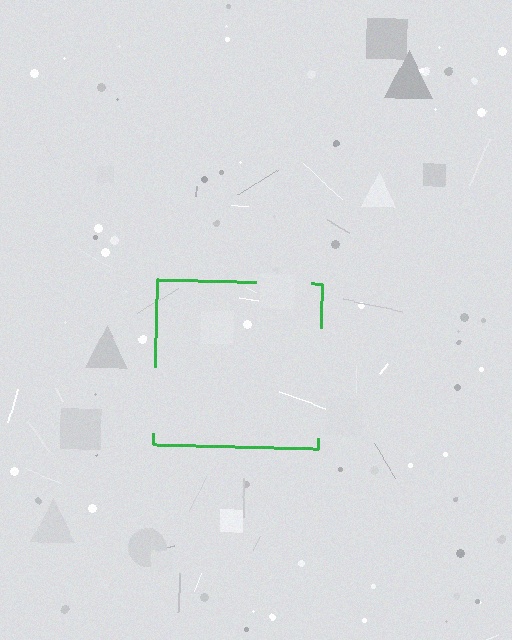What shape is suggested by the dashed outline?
The dashed outline suggests a square.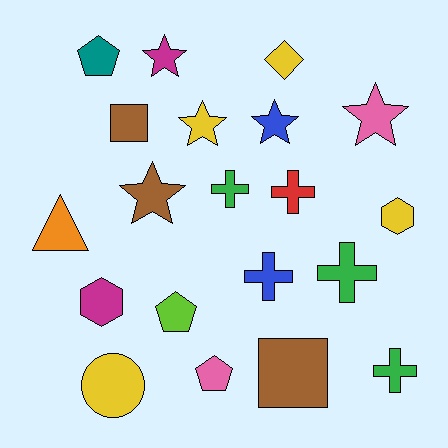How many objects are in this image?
There are 20 objects.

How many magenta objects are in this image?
There are 2 magenta objects.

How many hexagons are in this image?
There are 2 hexagons.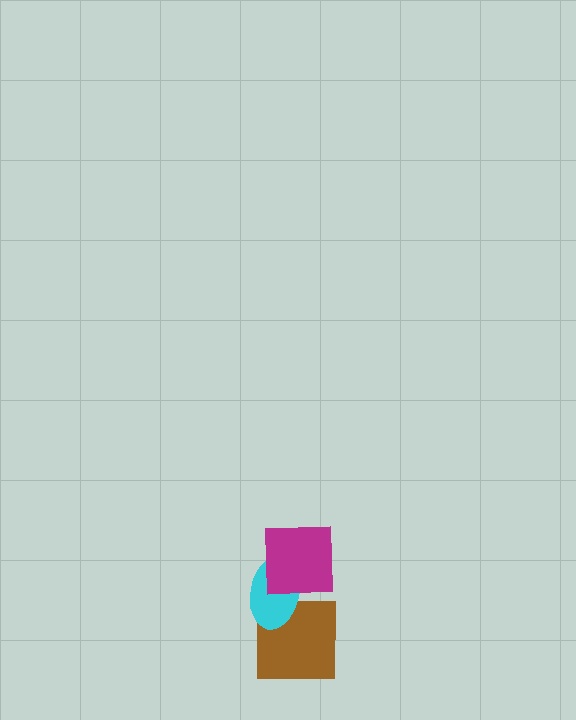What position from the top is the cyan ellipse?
The cyan ellipse is 2nd from the top.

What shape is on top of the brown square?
The cyan ellipse is on top of the brown square.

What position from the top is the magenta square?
The magenta square is 1st from the top.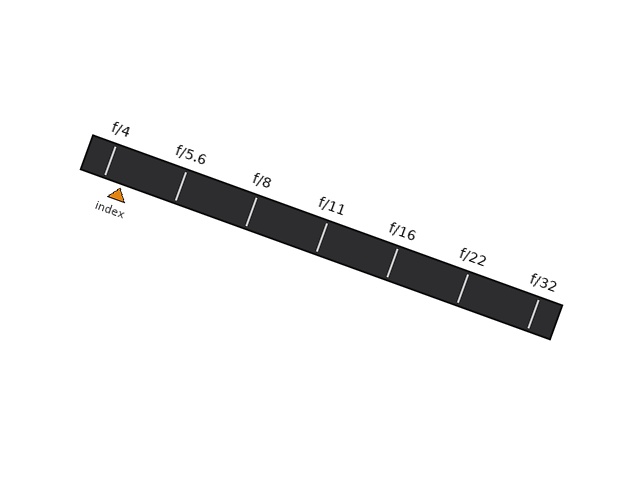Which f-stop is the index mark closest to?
The index mark is closest to f/4.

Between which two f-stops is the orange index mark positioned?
The index mark is between f/4 and f/5.6.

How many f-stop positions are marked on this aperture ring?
There are 7 f-stop positions marked.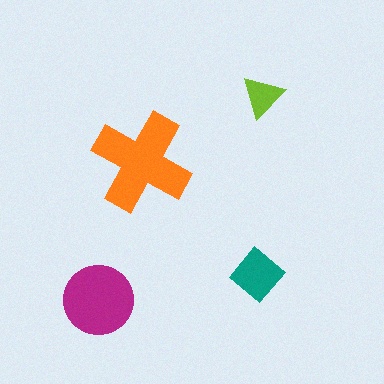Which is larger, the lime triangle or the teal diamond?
The teal diamond.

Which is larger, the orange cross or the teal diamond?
The orange cross.